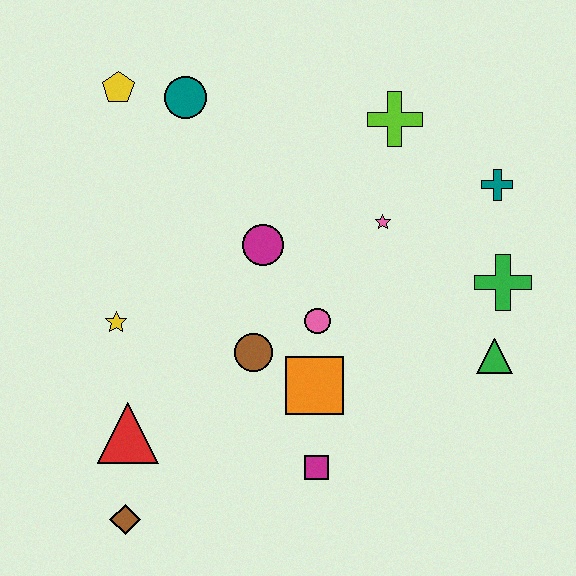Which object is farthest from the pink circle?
The yellow pentagon is farthest from the pink circle.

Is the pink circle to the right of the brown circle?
Yes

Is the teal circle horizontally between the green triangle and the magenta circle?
No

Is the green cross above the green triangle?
Yes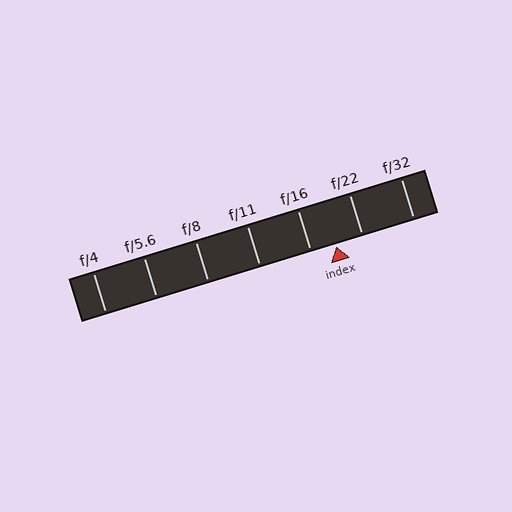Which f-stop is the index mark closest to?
The index mark is closest to f/16.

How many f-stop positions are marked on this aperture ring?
There are 7 f-stop positions marked.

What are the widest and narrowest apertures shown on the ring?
The widest aperture shown is f/4 and the narrowest is f/32.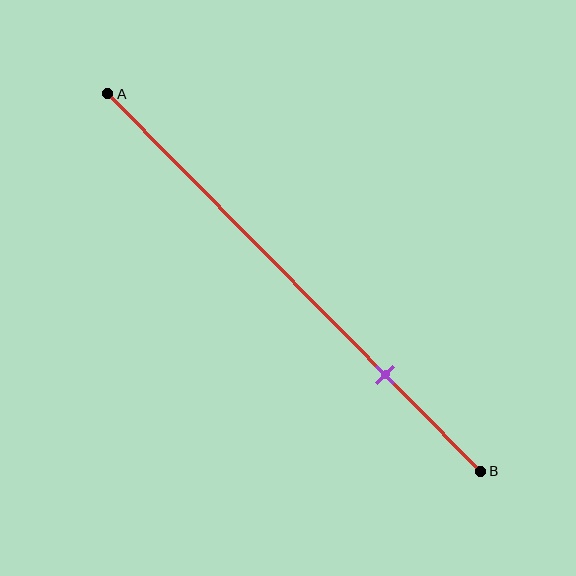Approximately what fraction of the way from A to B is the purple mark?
The purple mark is approximately 75% of the way from A to B.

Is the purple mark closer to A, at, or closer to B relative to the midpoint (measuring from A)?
The purple mark is closer to point B than the midpoint of segment AB.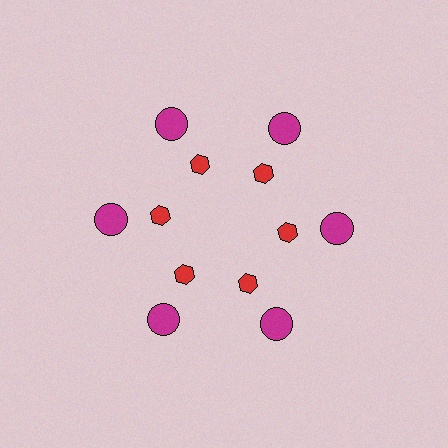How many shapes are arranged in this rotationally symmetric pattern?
There are 12 shapes, arranged in 6 groups of 2.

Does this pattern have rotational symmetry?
Yes, this pattern has 6-fold rotational symmetry. It looks the same after rotating 60 degrees around the center.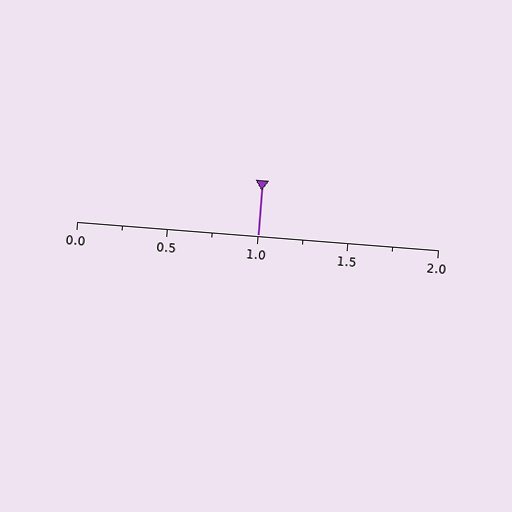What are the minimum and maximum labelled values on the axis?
The axis runs from 0.0 to 2.0.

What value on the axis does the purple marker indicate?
The marker indicates approximately 1.